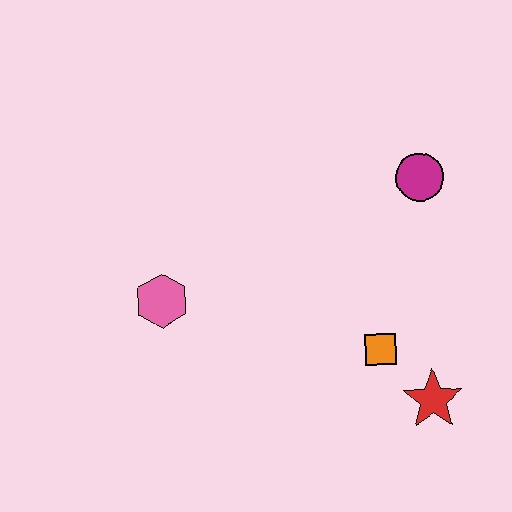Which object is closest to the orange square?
The red star is closest to the orange square.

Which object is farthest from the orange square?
The pink hexagon is farthest from the orange square.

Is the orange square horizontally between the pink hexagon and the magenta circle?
Yes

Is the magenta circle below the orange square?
No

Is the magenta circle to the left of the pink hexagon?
No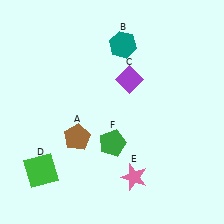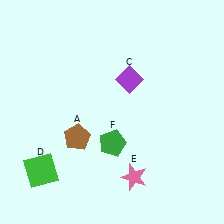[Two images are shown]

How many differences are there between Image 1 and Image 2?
There is 1 difference between the two images.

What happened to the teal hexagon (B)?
The teal hexagon (B) was removed in Image 2. It was in the top-right area of Image 1.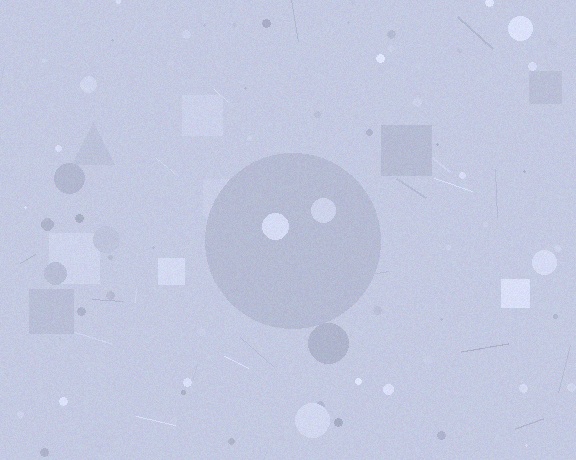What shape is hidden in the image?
A circle is hidden in the image.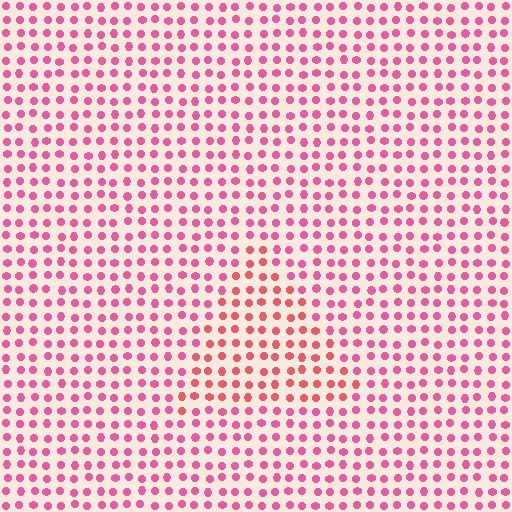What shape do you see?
I see a triangle.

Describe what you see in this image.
The image is filled with small pink elements in a uniform arrangement. A triangle-shaped region is visible where the elements are tinted to a slightly different hue, forming a subtle color boundary.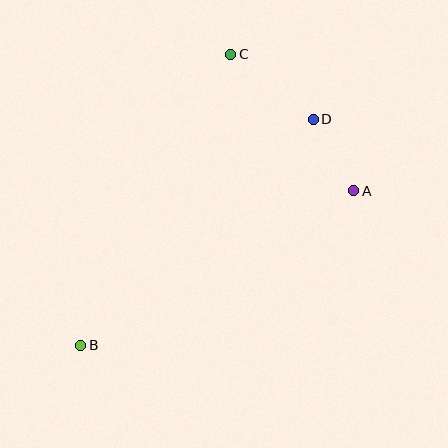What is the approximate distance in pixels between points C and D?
The distance between C and D is approximately 105 pixels.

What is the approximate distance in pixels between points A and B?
The distance between A and B is approximately 314 pixels.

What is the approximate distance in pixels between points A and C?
The distance between A and C is approximately 184 pixels.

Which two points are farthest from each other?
Points B and C are farthest from each other.